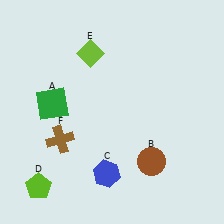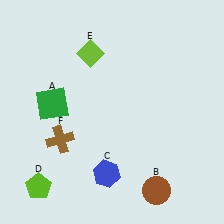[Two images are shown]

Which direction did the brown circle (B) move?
The brown circle (B) moved down.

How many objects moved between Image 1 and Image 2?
1 object moved between the two images.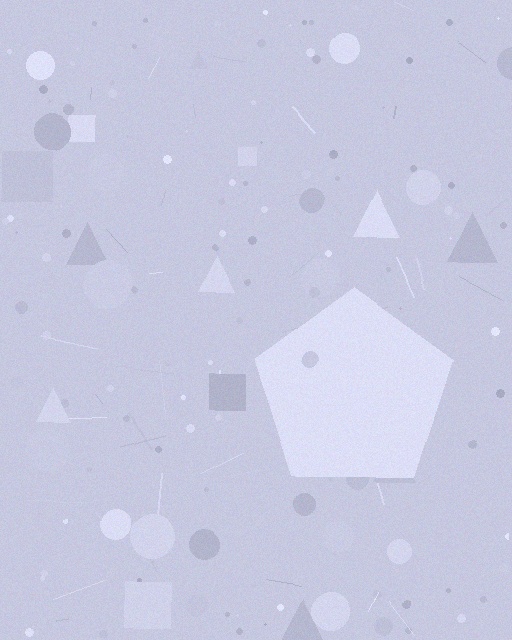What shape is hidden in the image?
A pentagon is hidden in the image.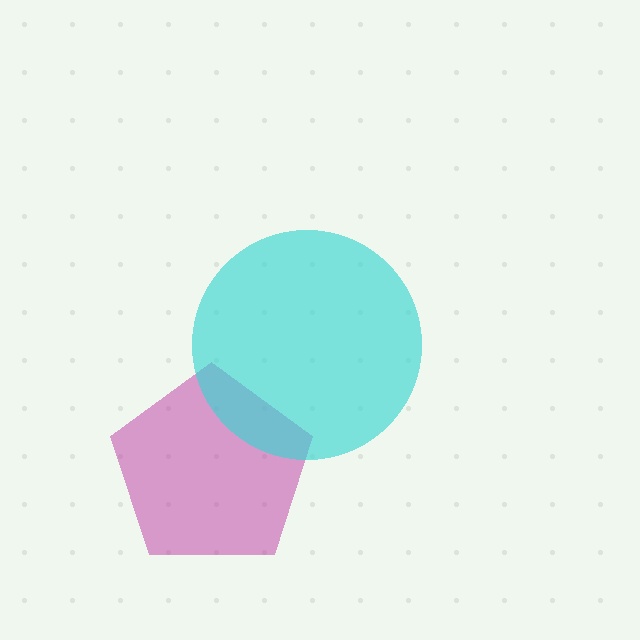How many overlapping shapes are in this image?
There are 2 overlapping shapes in the image.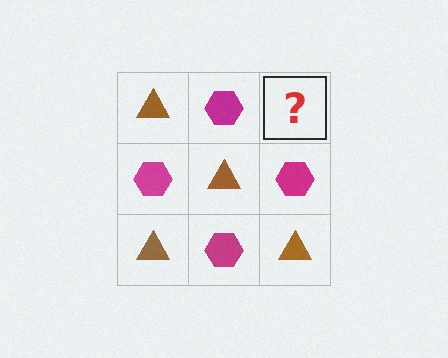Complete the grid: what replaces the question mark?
The question mark should be replaced with a brown triangle.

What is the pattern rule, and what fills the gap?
The rule is that it alternates brown triangle and magenta hexagon in a checkerboard pattern. The gap should be filled with a brown triangle.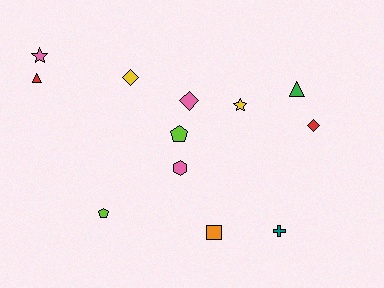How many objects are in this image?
There are 12 objects.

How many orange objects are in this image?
There is 1 orange object.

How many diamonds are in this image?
There are 3 diamonds.